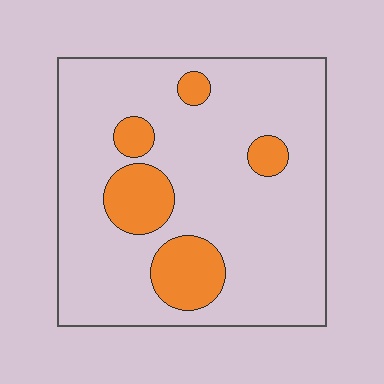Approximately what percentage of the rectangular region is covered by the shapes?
Approximately 15%.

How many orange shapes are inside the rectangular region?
5.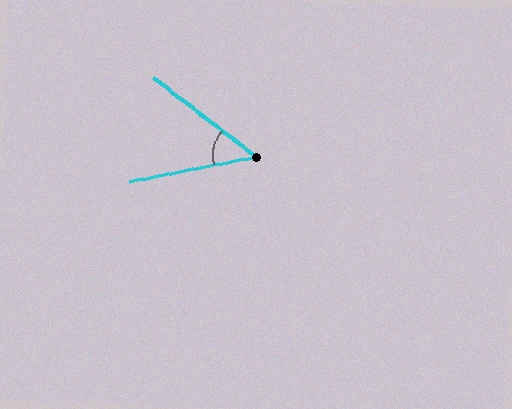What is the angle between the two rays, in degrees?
Approximately 48 degrees.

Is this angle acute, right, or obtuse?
It is acute.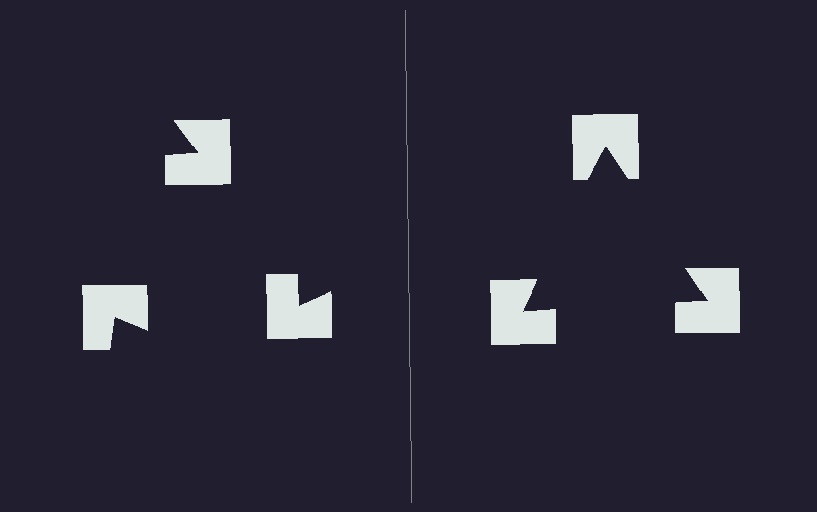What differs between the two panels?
The notched squares are positioned identically on both sides; only the wedge orientations differ. On the right they align to a triangle; on the left they are misaligned.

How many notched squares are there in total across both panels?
6 — 3 on each side.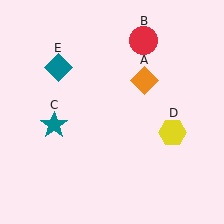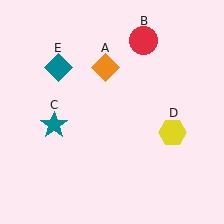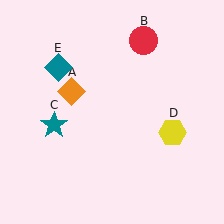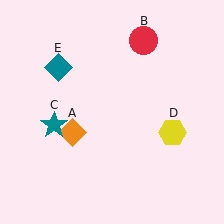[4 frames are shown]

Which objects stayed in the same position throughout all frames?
Red circle (object B) and teal star (object C) and yellow hexagon (object D) and teal diamond (object E) remained stationary.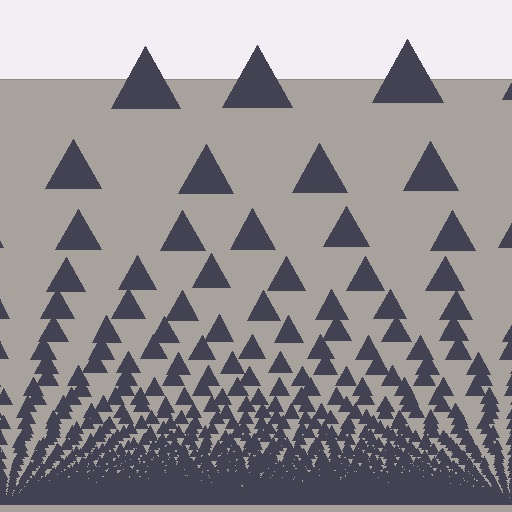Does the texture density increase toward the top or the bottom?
Density increases toward the bottom.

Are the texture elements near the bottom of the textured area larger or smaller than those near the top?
Smaller. The gradient is inverted — elements near the bottom are smaller and denser.